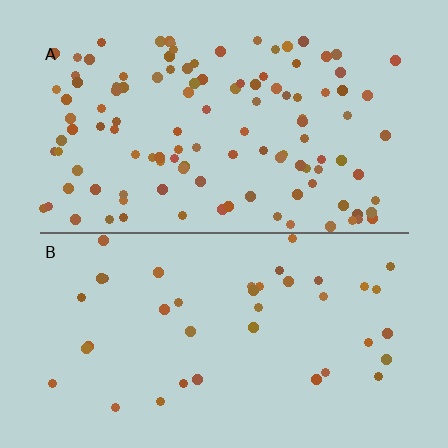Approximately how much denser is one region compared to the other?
Approximately 2.9× — region A over region B.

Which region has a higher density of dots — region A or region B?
A (the top).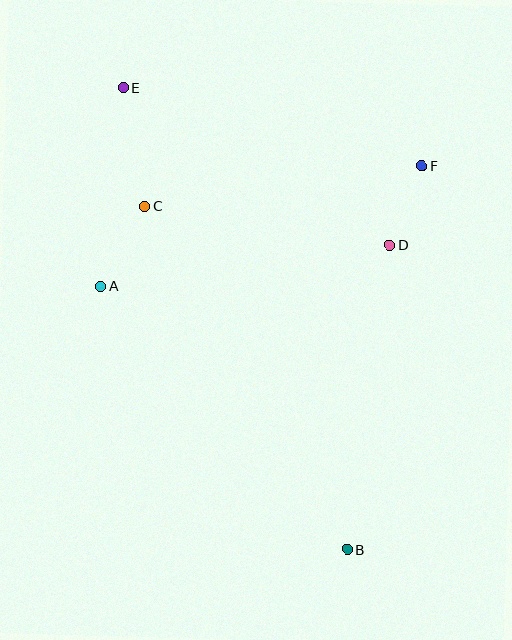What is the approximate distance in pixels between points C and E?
The distance between C and E is approximately 121 pixels.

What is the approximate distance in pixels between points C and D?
The distance between C and D is approximately 248 pixels.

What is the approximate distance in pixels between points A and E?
The distance between A and E is approximately 200 pixels.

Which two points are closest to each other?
Points D and F are closest to each other.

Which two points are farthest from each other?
Points B and E are farthest from each other.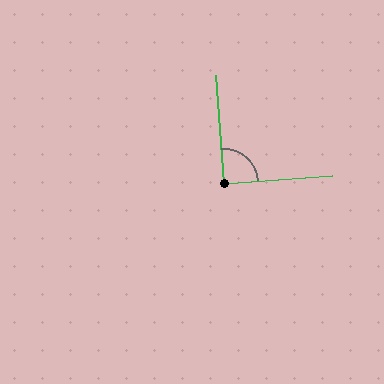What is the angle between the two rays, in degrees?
Approximately 90 degrees.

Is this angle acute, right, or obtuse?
It is approximately a right angle.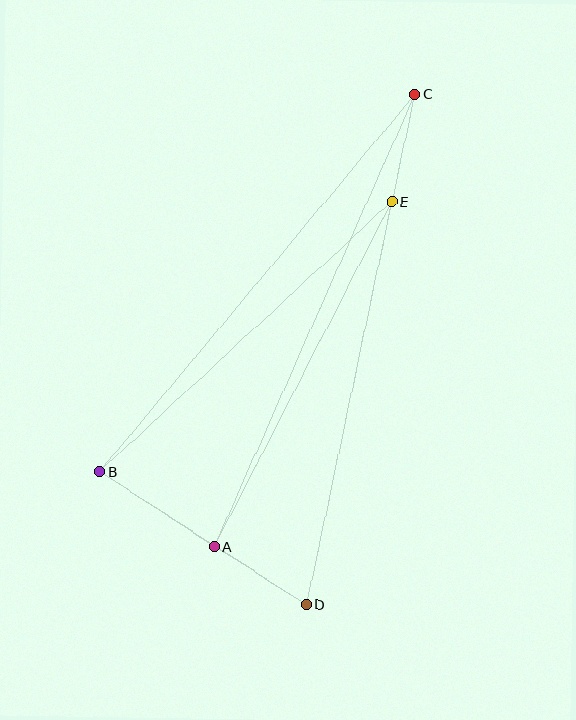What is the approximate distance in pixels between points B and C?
The distance between B and C is approximately 492 pixels.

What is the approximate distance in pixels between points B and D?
The distance between B and D is approximately 245 pixels.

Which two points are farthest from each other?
Points C and D are farthest from each other.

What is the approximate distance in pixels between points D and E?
The distance between D and E is approximately 412 pixels.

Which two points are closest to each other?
Points A and D are closest to each other.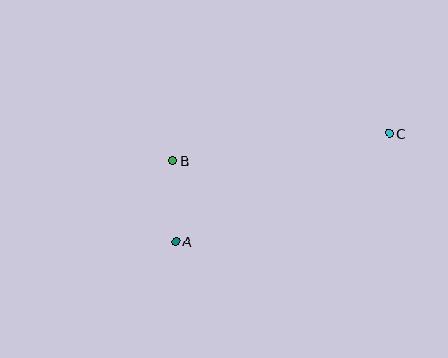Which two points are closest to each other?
Points A and B are closest to each other.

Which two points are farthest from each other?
Points A and C are farthest from each other.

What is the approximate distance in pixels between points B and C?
The distance between B and C is approximately 218 pixels.